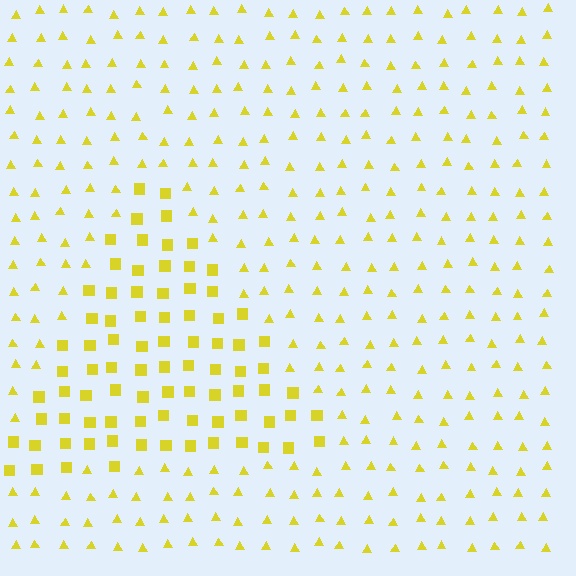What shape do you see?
I see a triangle.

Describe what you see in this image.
The image is filled with small yellow elements arranged in a uniform grid. A triangle-shaped region contains squares, while the surrounding area contains triangles. The boundary is defined purely by the change in element shape.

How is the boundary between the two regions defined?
The boundary is defined by a change in element shape: squares inside vs. triangles outside. All elements share the same color and spacing.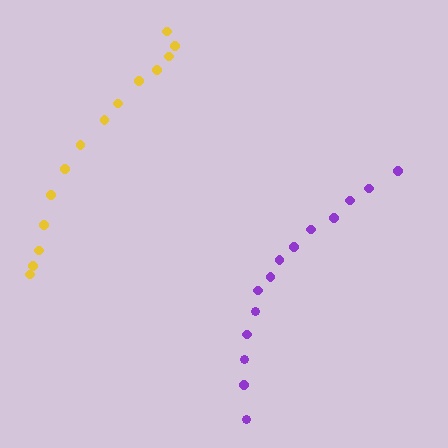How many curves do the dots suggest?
There are 2 distinct paths.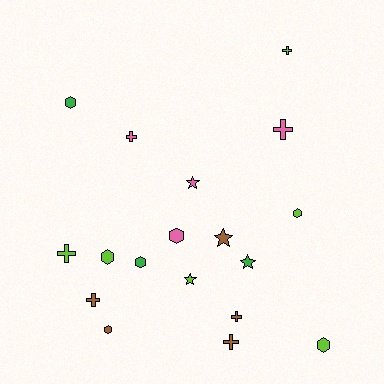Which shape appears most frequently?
Cross, with 7 objects.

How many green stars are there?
There is 1 green star.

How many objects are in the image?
There are 18 objects.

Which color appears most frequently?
Lime, with 6 objects.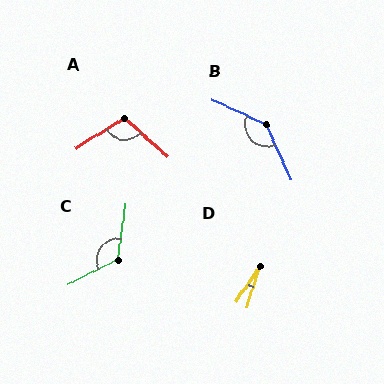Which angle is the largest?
B, at approximately 139 degrees.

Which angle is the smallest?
D, at approximately 16 degrees.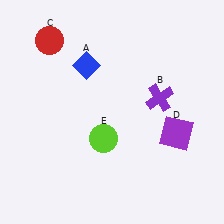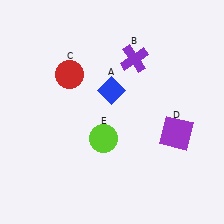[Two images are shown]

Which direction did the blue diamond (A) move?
The blue diamond (A) moved right.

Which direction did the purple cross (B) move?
The purple cross (B) moved up.